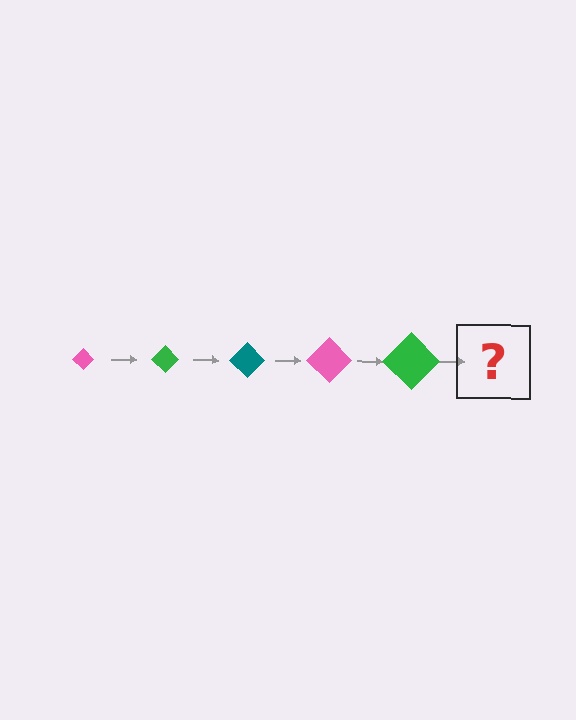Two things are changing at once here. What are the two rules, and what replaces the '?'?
The two rules are that the diamond grows larger each step and the color cycles through pink, green, and teal. The '?' should be a teal diamond, larger than the previous one.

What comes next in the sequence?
The next element should be a teal diamond, larger than the previous one.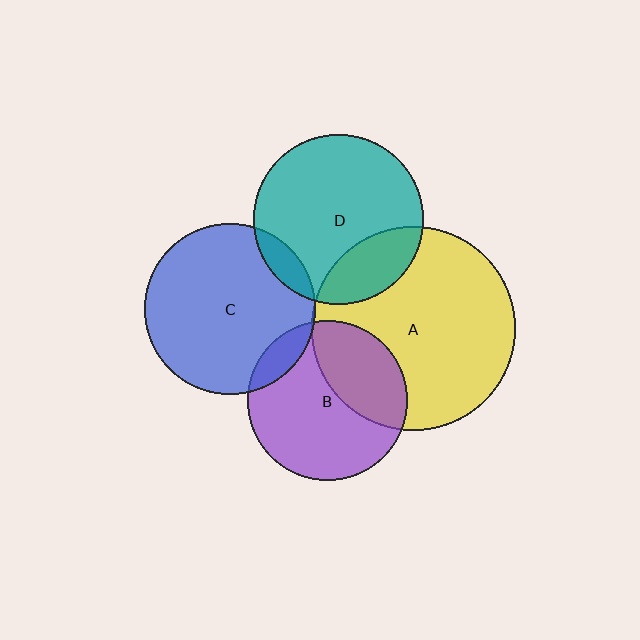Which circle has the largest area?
Circle A (yellow).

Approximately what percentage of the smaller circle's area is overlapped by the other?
Approximately 10%.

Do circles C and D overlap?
Yes.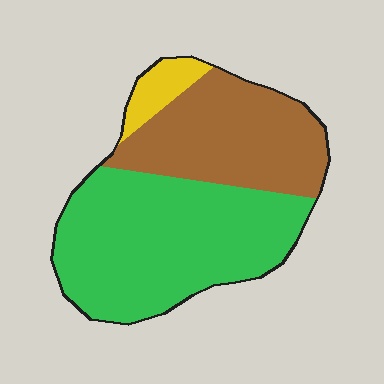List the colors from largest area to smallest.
From largest to smallest: green, brown, yellow.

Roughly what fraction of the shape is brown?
Brown covers 37% of the shape.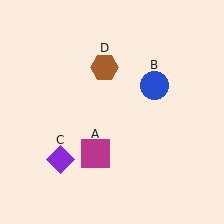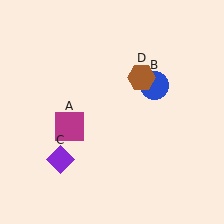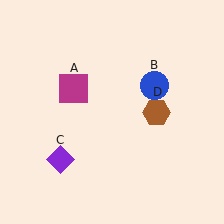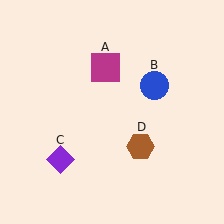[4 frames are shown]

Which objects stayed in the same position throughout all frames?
Blue circle (object B) and purple diamond (object C) remained stationary.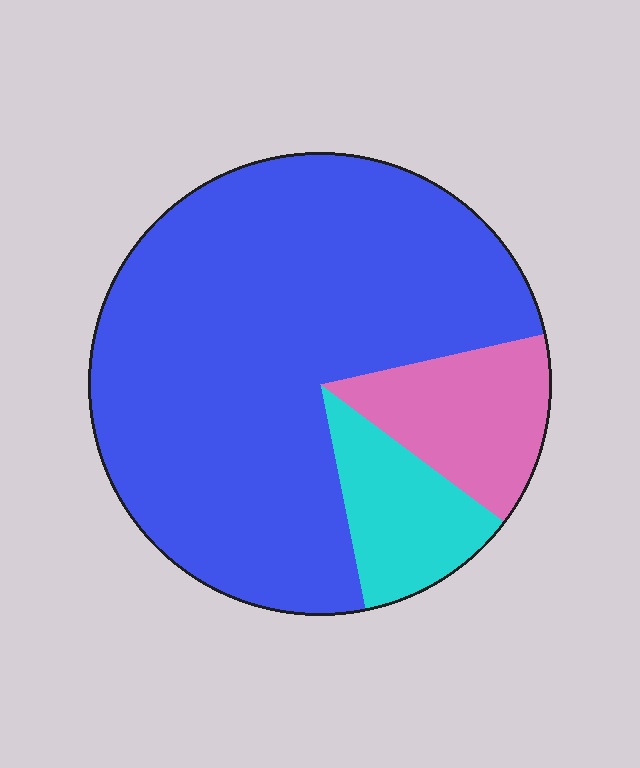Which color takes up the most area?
Blue, at roughly 75%.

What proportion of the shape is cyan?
Cyan takes up about one eighth (1/8) of the shape.